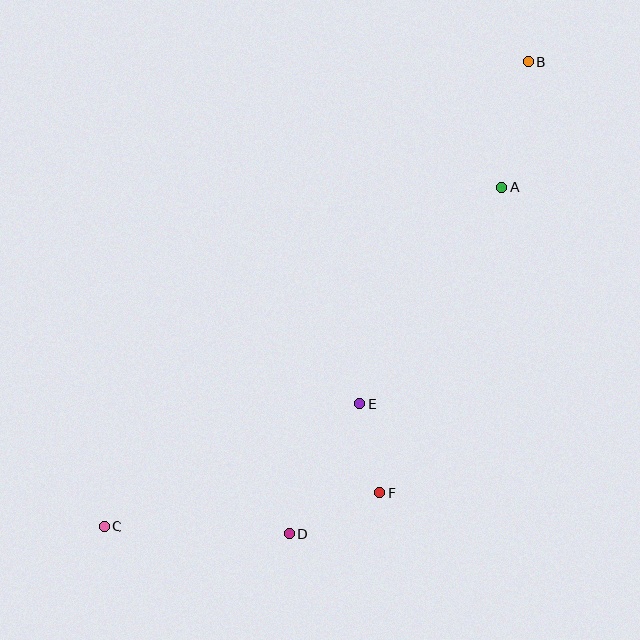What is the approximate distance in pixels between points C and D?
The distance between C and D is approximately 185 pixels.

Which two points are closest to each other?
Points E and F are closest to each other.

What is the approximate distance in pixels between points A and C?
The distance between A and C is approximately 522 pixels.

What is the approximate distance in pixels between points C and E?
The distance between C and E is approximately 283 pixels.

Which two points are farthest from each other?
Points B and C are farthest from each other.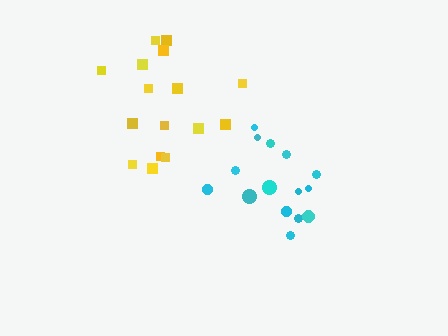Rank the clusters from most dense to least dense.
cyan, yellow.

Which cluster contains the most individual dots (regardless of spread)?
Yellow (16).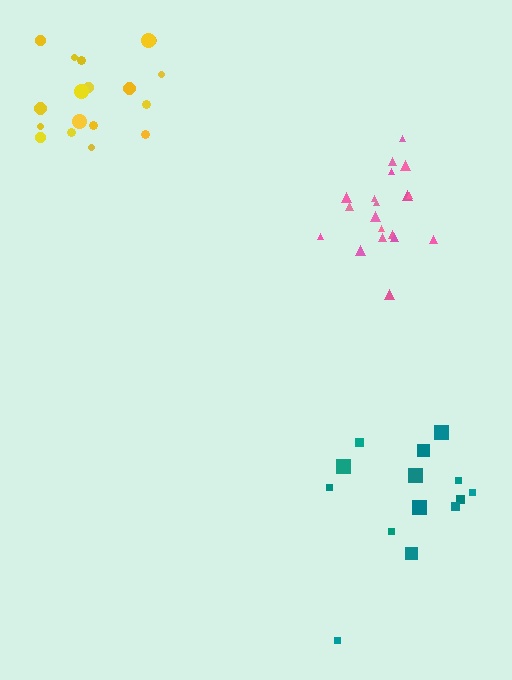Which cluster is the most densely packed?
Pink.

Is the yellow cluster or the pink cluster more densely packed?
Pink.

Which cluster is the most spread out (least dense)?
Teal.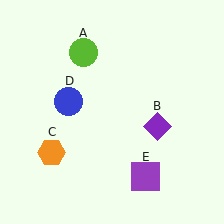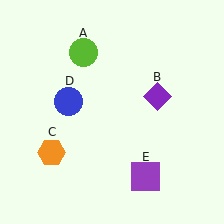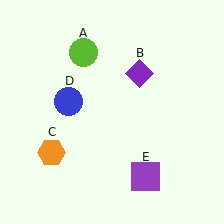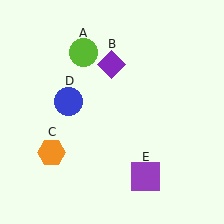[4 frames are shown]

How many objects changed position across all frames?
1 object changed position: purple diamond (object B).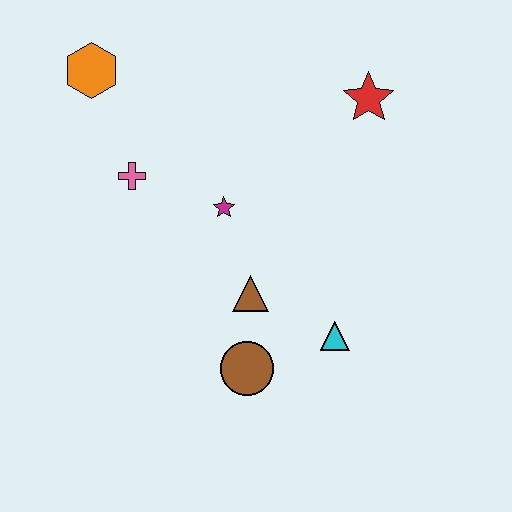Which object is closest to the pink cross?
The magenta star is closest to the pink cross.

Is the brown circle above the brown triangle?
No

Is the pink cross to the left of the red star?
Yes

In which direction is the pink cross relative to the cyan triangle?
The pink cross is to the left of the cyan triangle.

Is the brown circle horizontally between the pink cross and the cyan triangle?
Yes